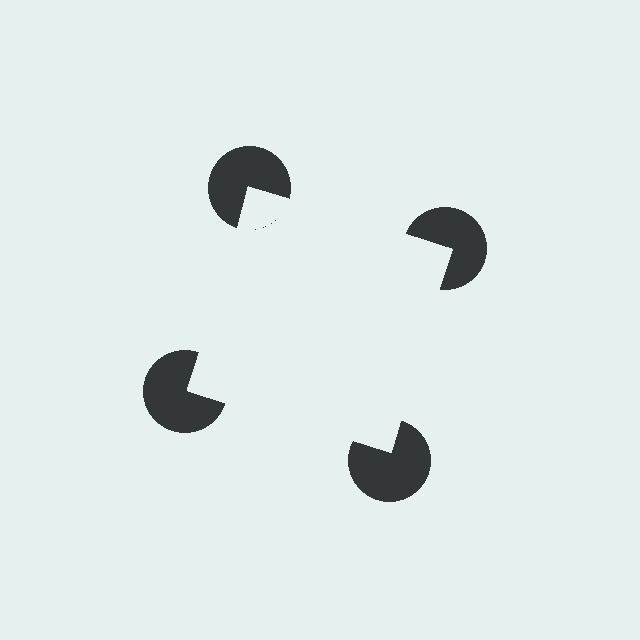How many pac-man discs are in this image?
There are 4 — one at each vertex of the illusory square.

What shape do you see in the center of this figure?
An illusory square — its edges are inferred from the aligned wedge cuts in the pac-man discs, not physically drawn.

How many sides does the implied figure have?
4 sides.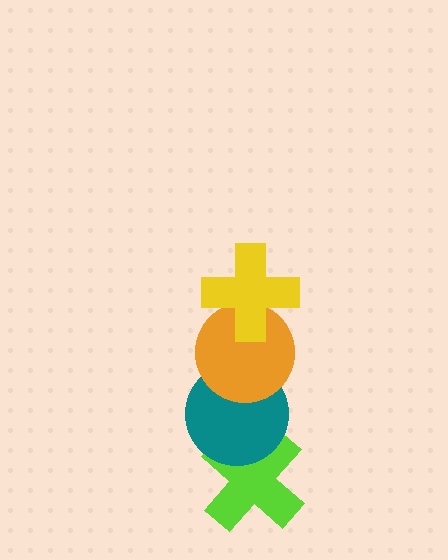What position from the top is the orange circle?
The orange circle is 2nd from the top.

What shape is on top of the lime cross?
The teal circle is on top of the lime cross.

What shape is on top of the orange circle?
The yellow cross is on top of the orange circle.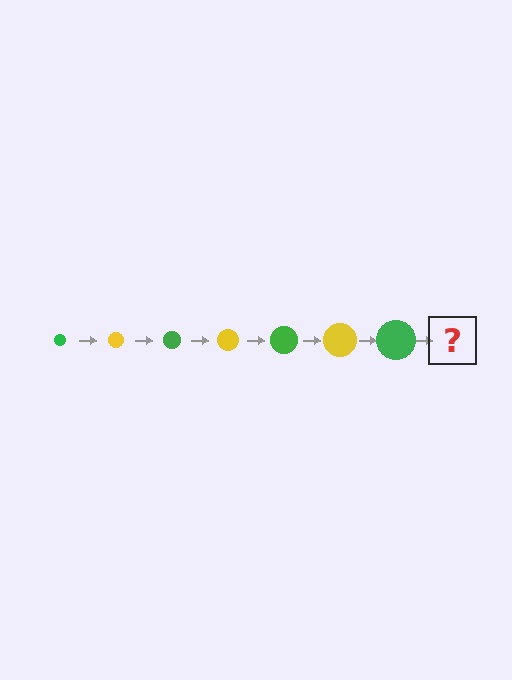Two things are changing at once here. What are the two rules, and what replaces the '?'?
The two rules are that the circle grows larger each step and the color cycles through green and yellow. The '?' should be a yellow circle, larger than the previous one.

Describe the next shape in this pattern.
It should be a yellow circle, larger than the previous one.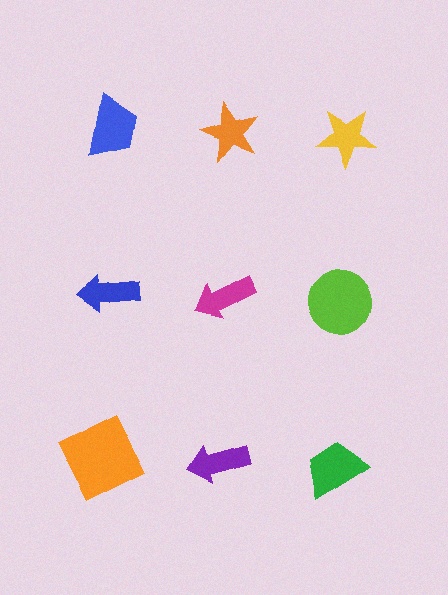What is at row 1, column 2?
An orange star.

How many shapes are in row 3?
3 shapes.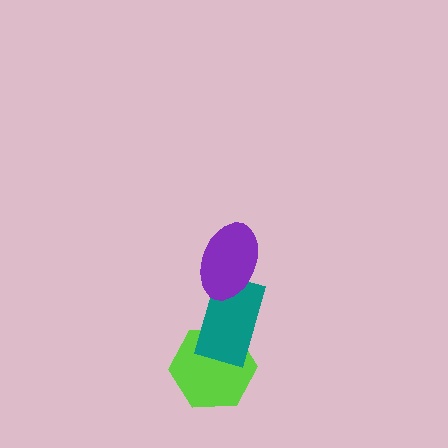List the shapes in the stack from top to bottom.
From top to bottom: the purple ellipse, the teal rectangle, the lime hexagon.